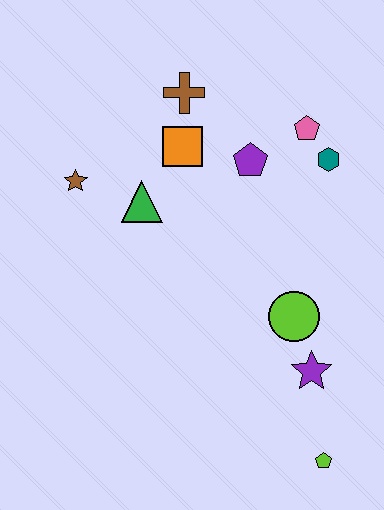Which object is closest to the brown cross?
The orange square is closest to the brown cross.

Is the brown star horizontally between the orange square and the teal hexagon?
No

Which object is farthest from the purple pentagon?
The lime pentagon is farthest from the purple pentagon.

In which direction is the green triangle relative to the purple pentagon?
The green triangle is to the left of the purple pentagon.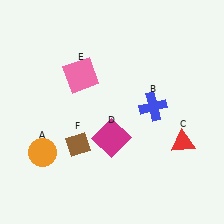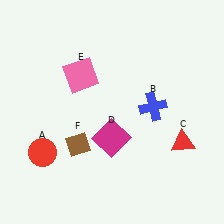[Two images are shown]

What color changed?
The circle (A) changed from orange in Image 1 to red in Image 2.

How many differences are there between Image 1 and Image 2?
There is 1 difference between the two images.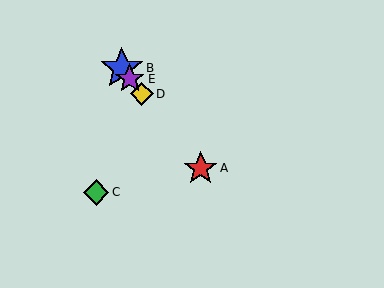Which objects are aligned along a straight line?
Objects A, B, D, E are aligned along a straight line.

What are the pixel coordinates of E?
Object E is at (130, 79).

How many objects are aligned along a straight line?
4 objects (A, B, D, E) are aligned along a straight line.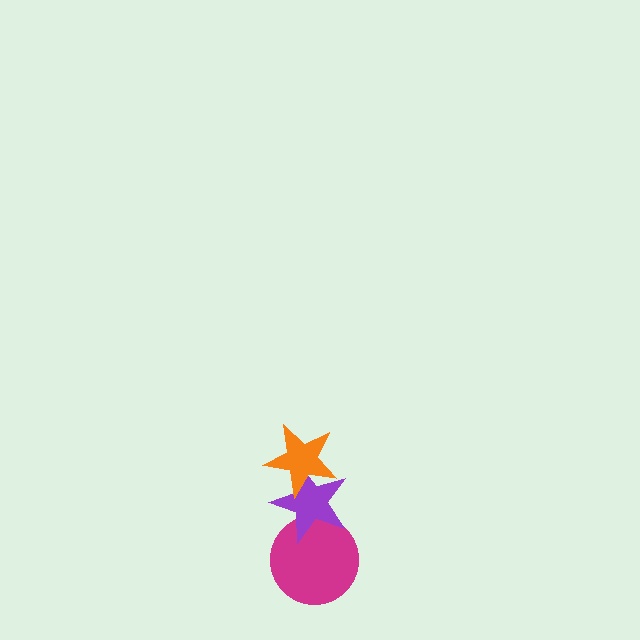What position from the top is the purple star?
The purple star is 2nd from the top.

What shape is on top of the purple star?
The orange star is on top of the purple star.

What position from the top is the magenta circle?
The magenta circle is 3rd from the top.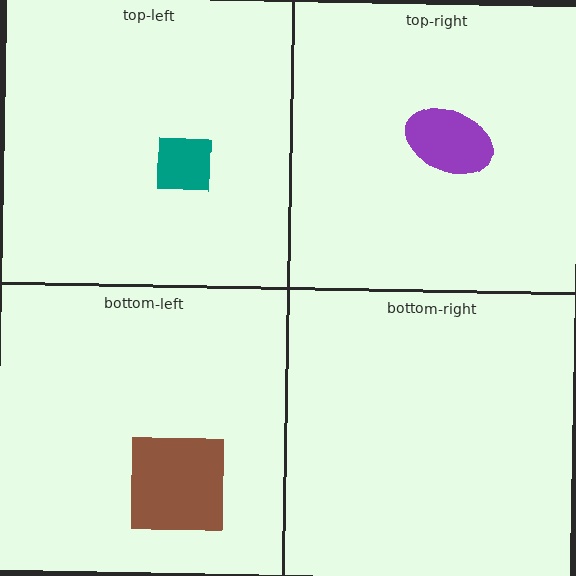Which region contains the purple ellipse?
The top-right region.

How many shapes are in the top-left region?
1.